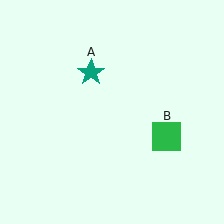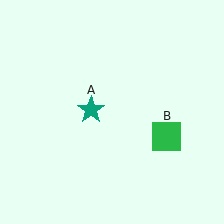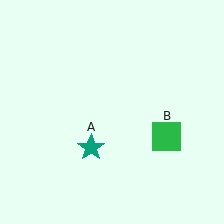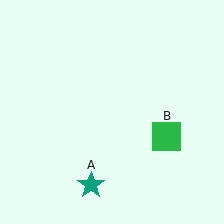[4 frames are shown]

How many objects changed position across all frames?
1 object changed position: teal star (object A).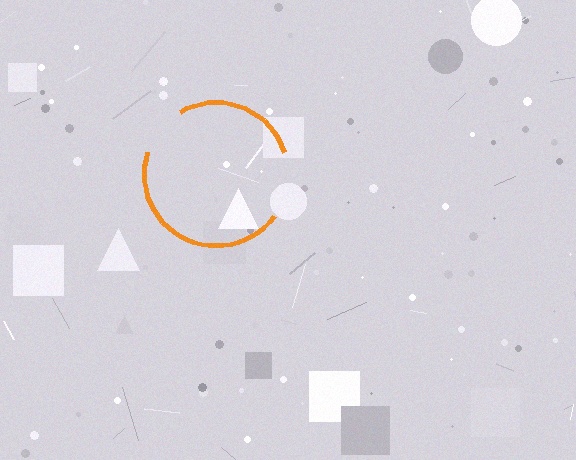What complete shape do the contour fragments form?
The contour fragments form a circle.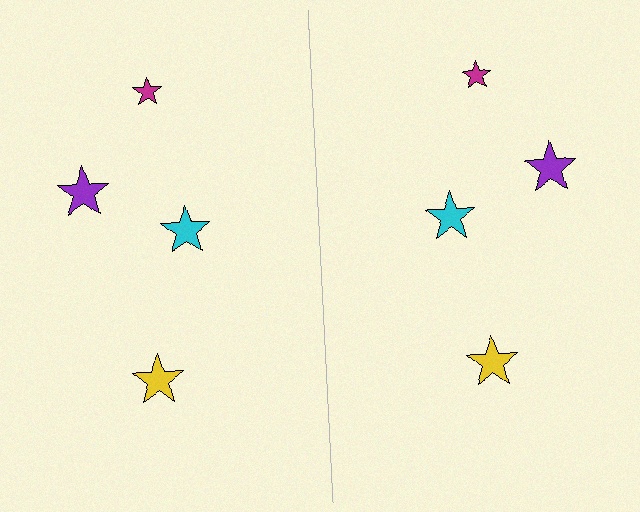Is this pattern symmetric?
Yes, this pattern has bilateral (reflection) symmetry.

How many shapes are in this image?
There are 8 shapes in this image.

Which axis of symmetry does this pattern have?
The pattern has a vertical axis of symmetry running through the center of the image.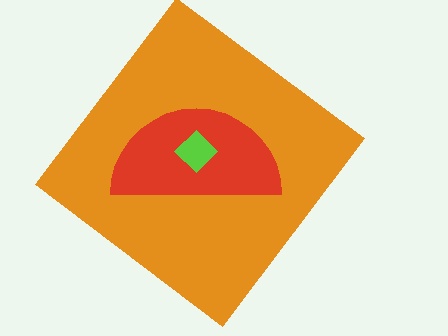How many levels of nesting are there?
3.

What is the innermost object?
The lime diamond.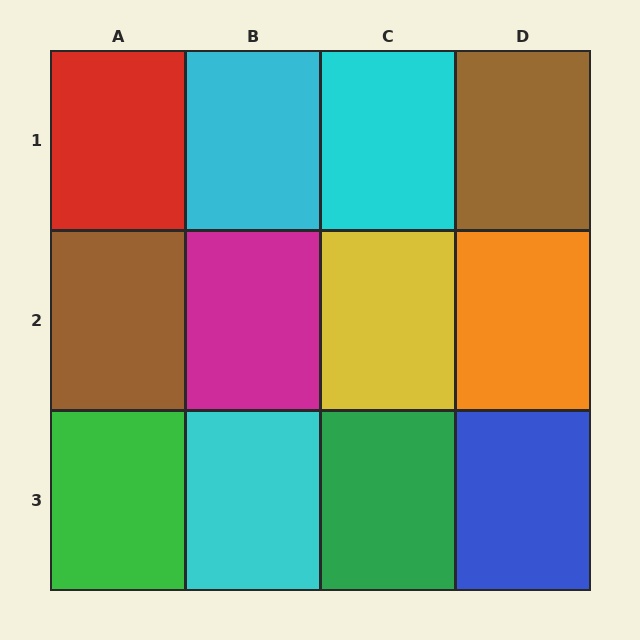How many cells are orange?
1 cell is orange.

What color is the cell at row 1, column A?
Red.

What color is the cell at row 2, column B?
Magenta.